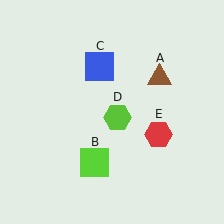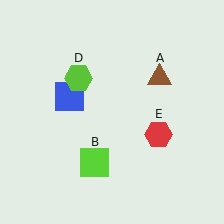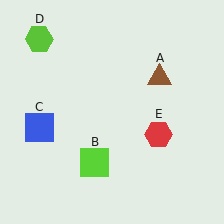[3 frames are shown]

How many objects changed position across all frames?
2 objects changed position: blue square (object C), lime hexagon (object D).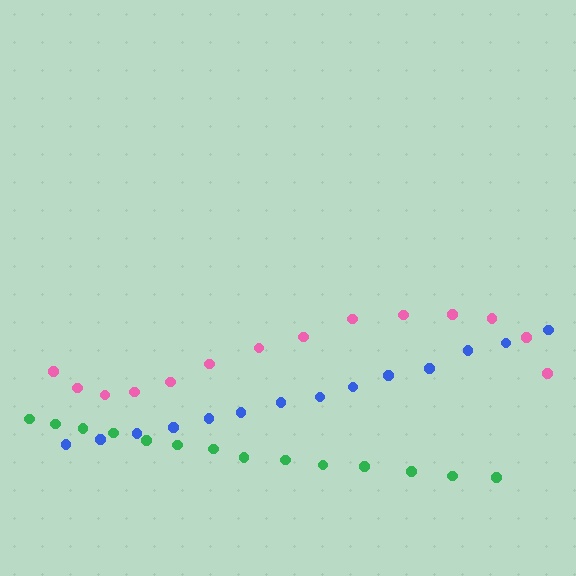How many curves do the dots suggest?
There are 3 distinct paths.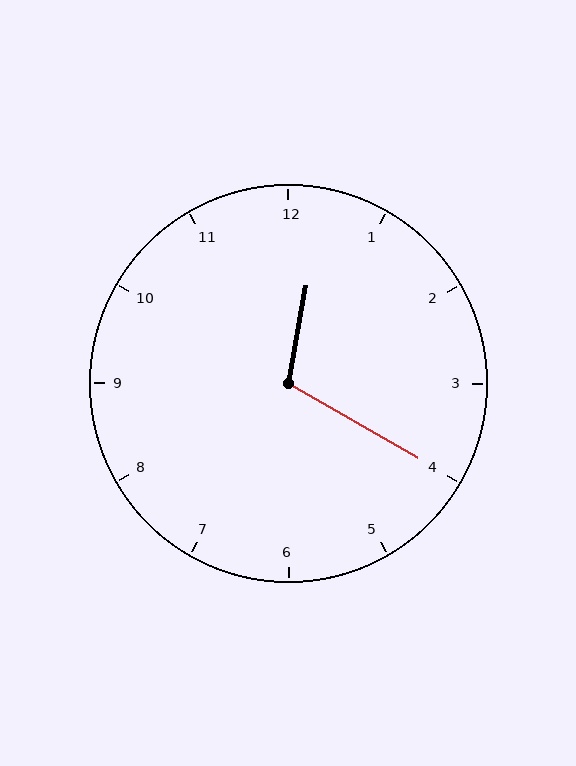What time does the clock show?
12:20.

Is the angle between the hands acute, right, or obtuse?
It is obtuse.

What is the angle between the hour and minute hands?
Approximately 110 degrees.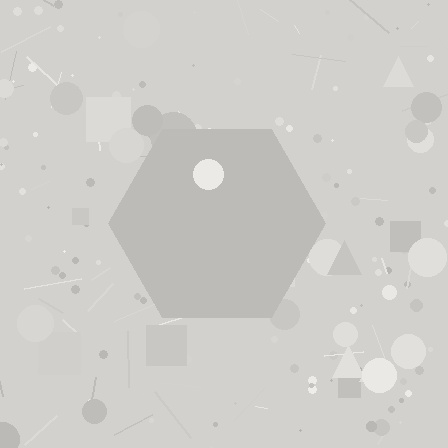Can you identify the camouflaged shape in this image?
The camouflaged shape is a hexagon.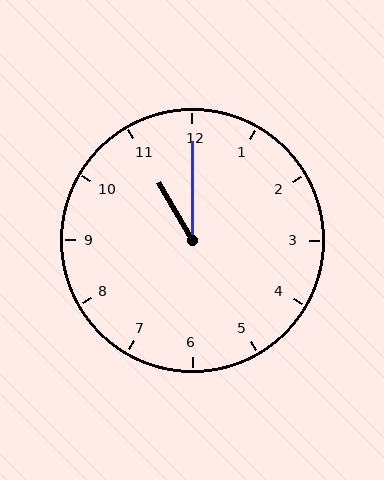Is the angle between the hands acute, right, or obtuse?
It is acute.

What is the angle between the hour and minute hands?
Approximately 30 degrees.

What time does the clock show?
11:00.